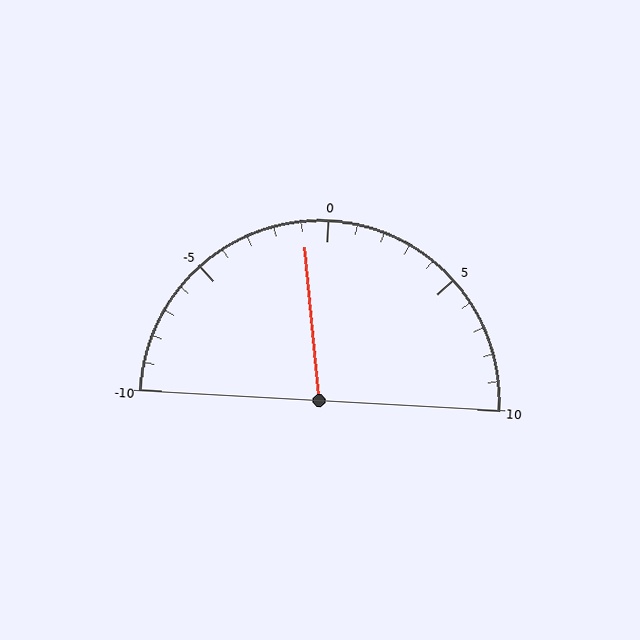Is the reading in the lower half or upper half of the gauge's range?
The reading is in the lower half of the range (-10 to 10).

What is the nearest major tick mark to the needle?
The nearest major tick mark is 0.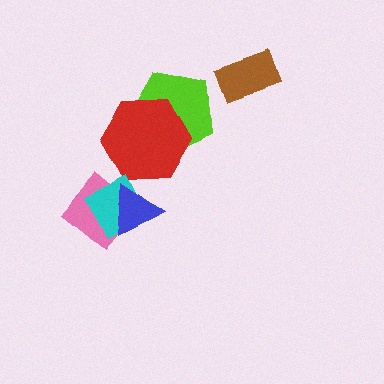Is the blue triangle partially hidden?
No, no other shape covers it.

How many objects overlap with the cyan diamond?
2 objects overlap with the cyan diamond.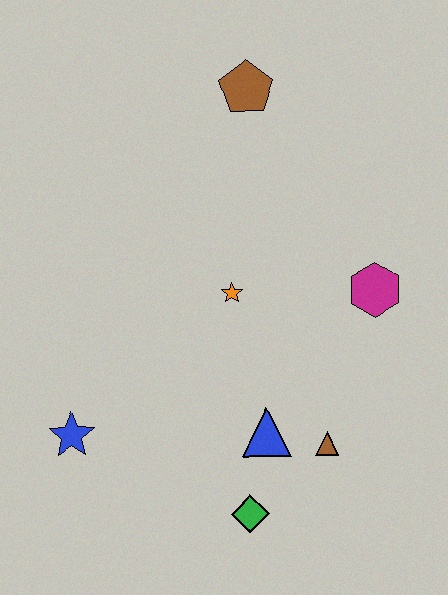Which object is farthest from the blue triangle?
The brown pentagon is farthest from the blue triangle.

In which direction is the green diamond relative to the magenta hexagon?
The green diamond is below the magenta hexagon.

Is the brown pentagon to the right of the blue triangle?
No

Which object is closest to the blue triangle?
The brown triangle is closest to the blue triangle.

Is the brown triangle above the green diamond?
Yes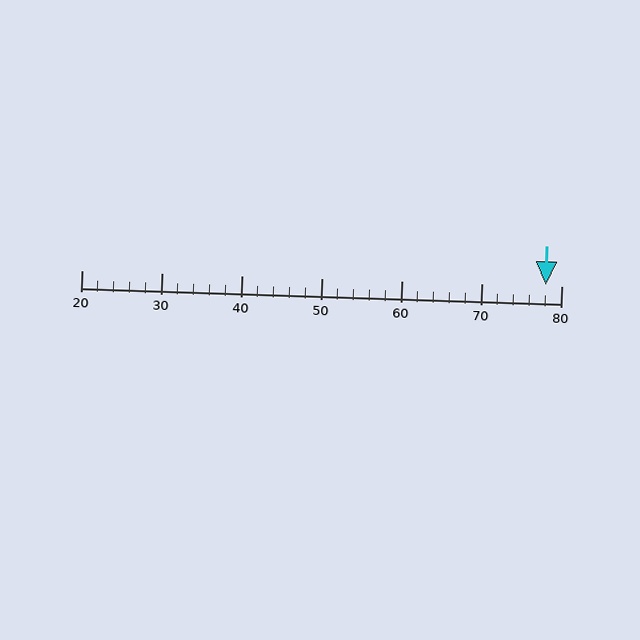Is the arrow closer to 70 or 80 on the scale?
The arrow is closer to 80.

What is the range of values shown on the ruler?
The ruler shows values from 20 to 80.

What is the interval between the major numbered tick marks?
The major tick marks are spaced 10 units apart.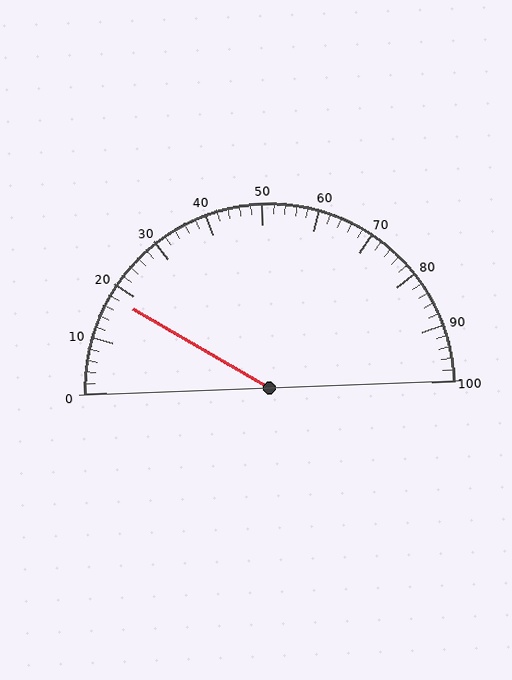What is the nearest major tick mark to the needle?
The nearest major tick mark is 20.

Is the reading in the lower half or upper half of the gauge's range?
The reading is in the lower half of the range (0 to 100).